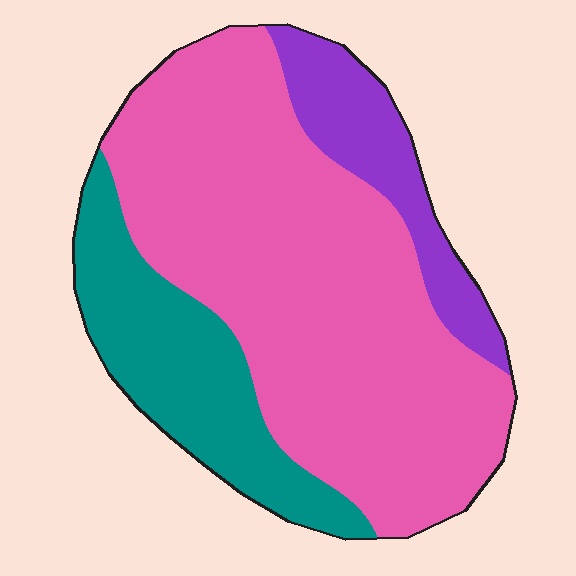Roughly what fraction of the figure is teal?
Teal takes up about one fifth (1/5) of the figure.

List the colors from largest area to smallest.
From largest to smallest: pink, teal, purple.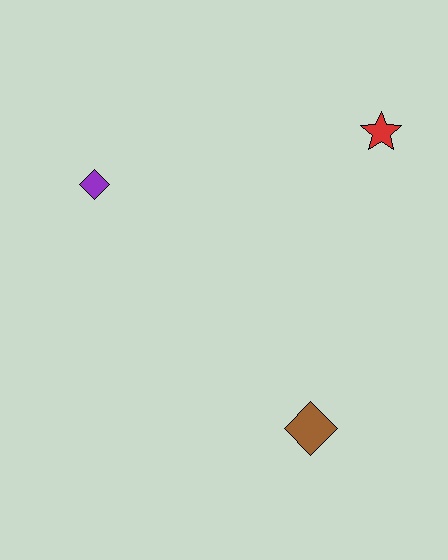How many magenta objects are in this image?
There are no magenta objects.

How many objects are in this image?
There are 3 objects.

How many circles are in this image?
There are no circles.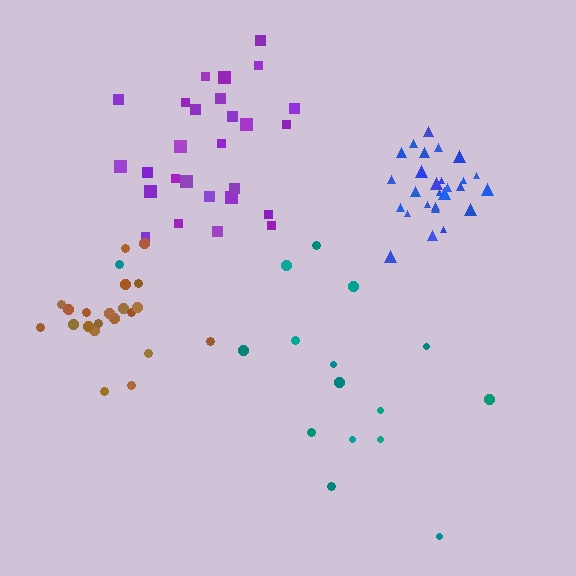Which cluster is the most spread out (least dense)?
Teal.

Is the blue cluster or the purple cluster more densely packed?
Blue.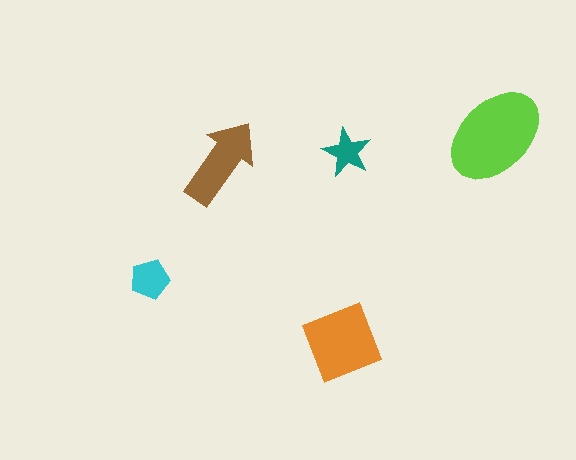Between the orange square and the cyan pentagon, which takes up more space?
The orange square.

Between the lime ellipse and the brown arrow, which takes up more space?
The lime ellipse.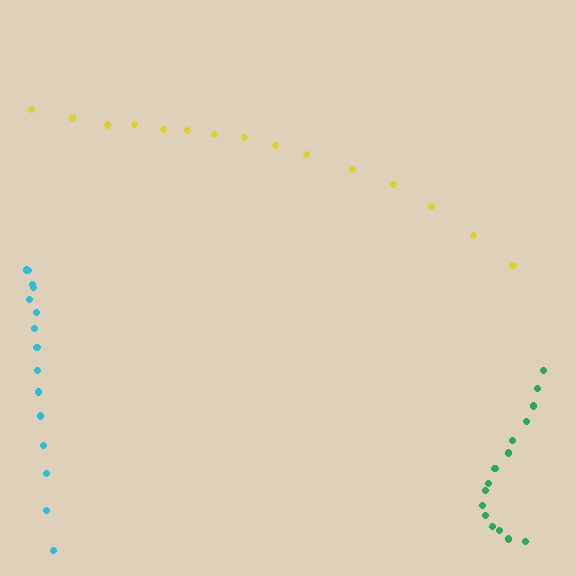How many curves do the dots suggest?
There are 3 distinct paths.